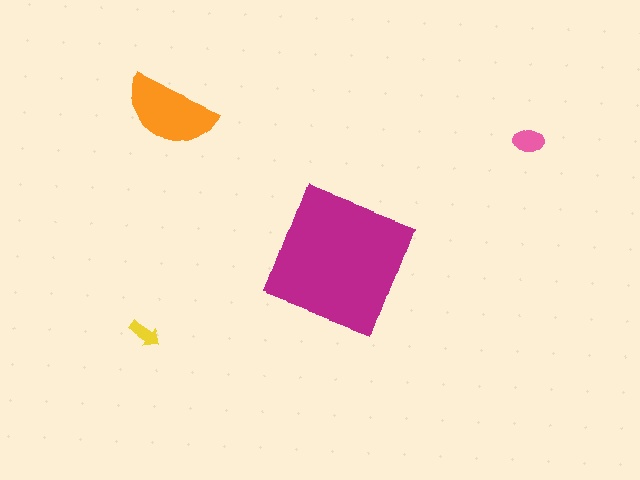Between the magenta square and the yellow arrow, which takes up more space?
The magenta square.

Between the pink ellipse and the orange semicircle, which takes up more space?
The orange semicircle.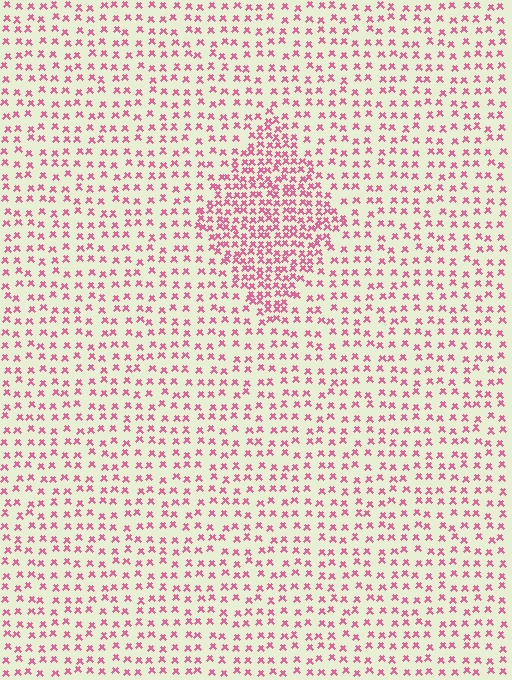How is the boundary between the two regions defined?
The boundary is defined by a change in element density (approximately 2.1x ratio). All elements are the same color, size, and shape.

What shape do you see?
I see a diamond.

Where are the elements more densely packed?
The elements are more densely packed inside the diamond boundary.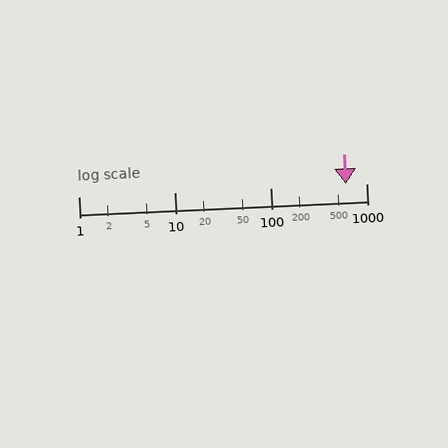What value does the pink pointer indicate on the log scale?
The pointer indicates approximately 610.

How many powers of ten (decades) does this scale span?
The scale spans 3 decades, from 1 to 1000.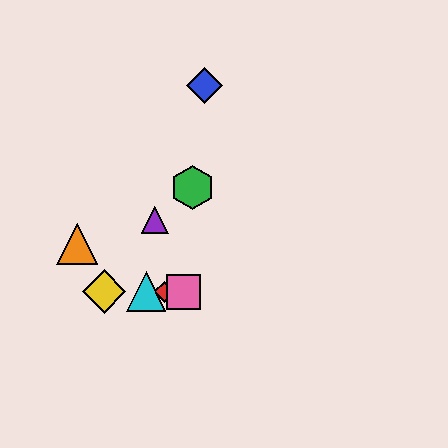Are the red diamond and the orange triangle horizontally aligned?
No, the red diamond is at y≈292 and the orange triangle is at y≈244.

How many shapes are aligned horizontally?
4 shapes (the red diamond, the yellow diamond, the cyan triangle, the pink square) are aligned horizontally.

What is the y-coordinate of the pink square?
The pink square is at y≈292.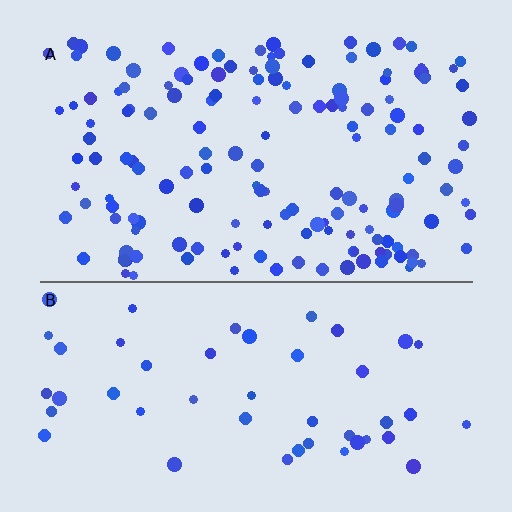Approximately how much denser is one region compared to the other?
Approximately 3.1× — region A over region B.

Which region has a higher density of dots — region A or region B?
A (the top).